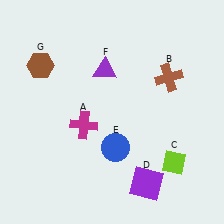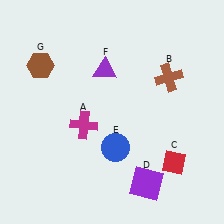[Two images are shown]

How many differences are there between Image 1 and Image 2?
There is 1 difference between the two images.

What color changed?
The diamond (C) changed from lime in Image 1 to red in Image 2.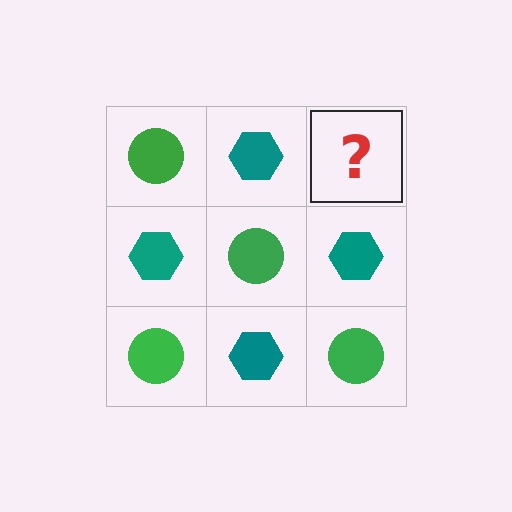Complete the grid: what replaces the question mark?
The question mark should be replaced with a green circle.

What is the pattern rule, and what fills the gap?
The rule is that it alternates green circle and teal hexagon in a checkerboard pattern. The gap should be filled with a green circle.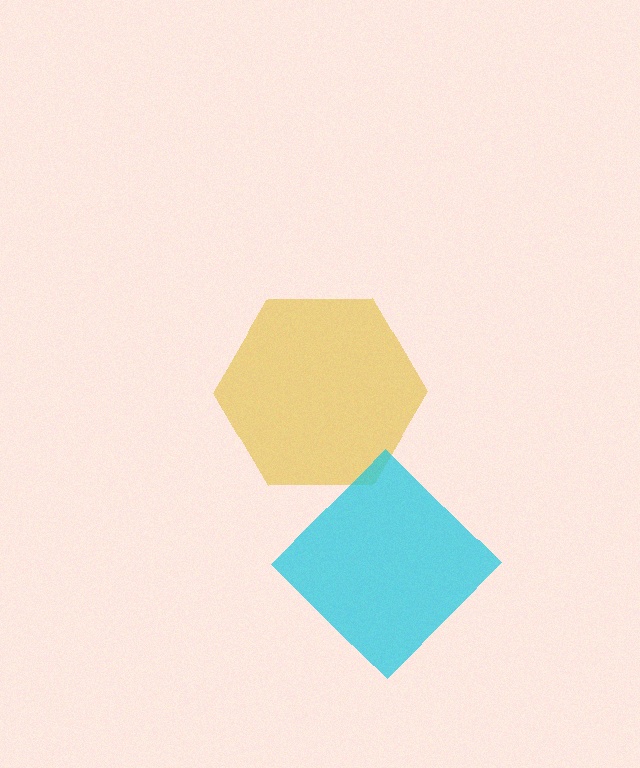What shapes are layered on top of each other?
The layered shapes are: a yellow hexagon, a cyan diamond.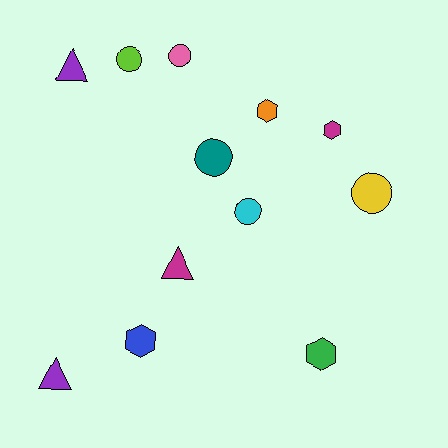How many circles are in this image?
There are 5 circles.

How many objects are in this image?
There are 12 objects.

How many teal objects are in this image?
There is 1 teal object.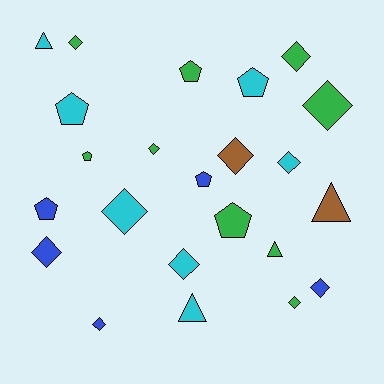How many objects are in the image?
There are 23 objects.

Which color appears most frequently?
Green, with 9 objects.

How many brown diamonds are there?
There is 1 brown diamond.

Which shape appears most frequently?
Diamond, with 12 objects.